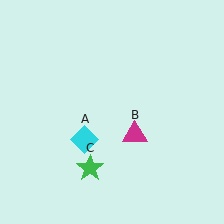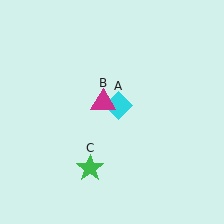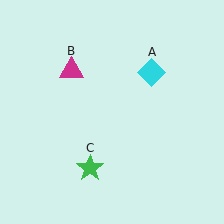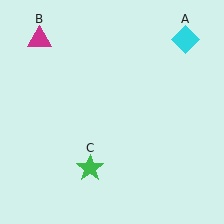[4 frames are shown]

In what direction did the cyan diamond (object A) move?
The cyan diamond (object A) moved up and to the right.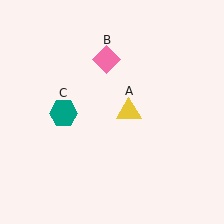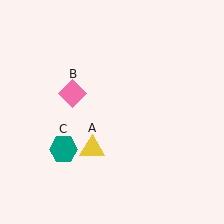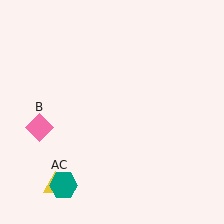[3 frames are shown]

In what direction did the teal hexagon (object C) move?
The teal hexagon (object C) moved down.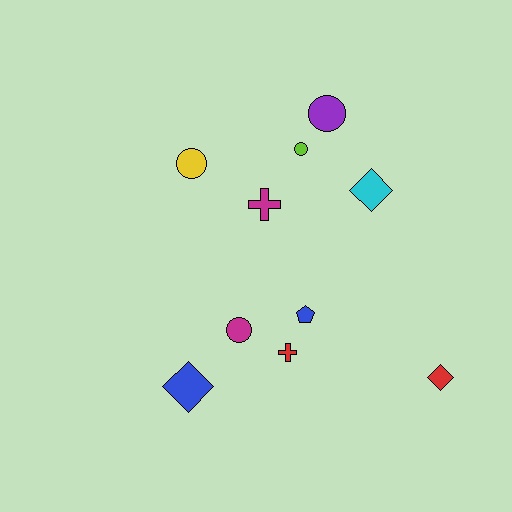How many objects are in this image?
There are 10 objects.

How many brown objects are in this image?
There are no brown objects.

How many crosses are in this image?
There are 2 crosses.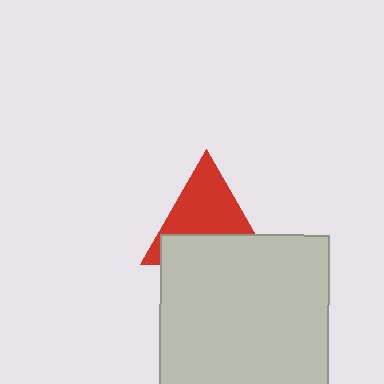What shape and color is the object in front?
The object in front is a light gray square.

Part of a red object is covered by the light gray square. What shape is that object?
It is a triangle.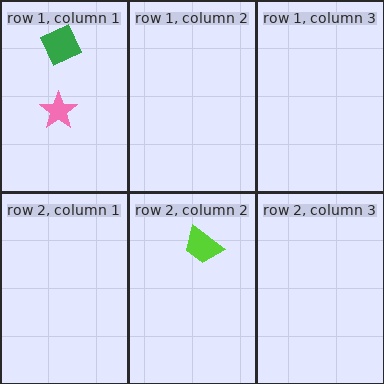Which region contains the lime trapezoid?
The row 2, column 2 region.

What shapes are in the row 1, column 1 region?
The green diamond, the pink star.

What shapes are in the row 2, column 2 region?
The lime trapezoid.